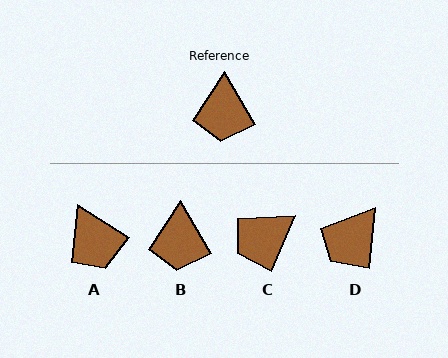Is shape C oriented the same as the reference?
No, it is off by about 53 degrees.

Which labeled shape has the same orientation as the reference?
B.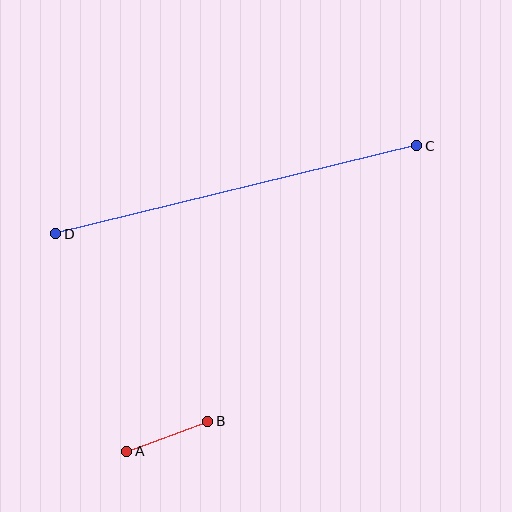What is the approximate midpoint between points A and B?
The midpoint is at approximately (167, 436) pixels.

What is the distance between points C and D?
The distance is approximately 372 pixels.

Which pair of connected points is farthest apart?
Points C and D are farthest apart.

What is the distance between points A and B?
The distance is approximately 86 pixels.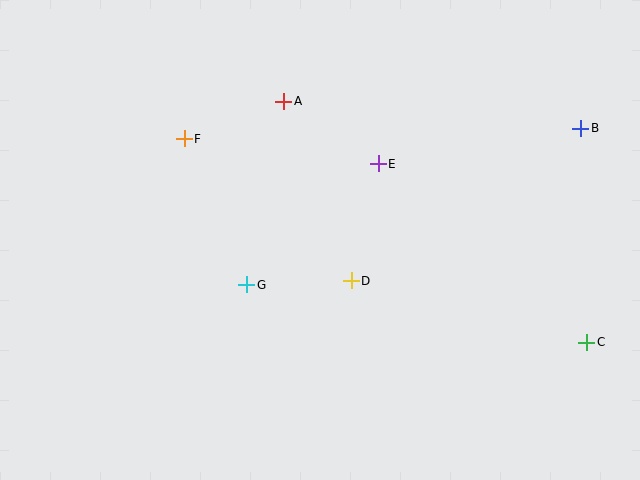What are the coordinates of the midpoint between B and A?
The midpoint between B and A is at (432, 115).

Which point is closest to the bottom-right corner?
Point C is closest to the bottom-right corner.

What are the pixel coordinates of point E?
Point E is at (378, 164).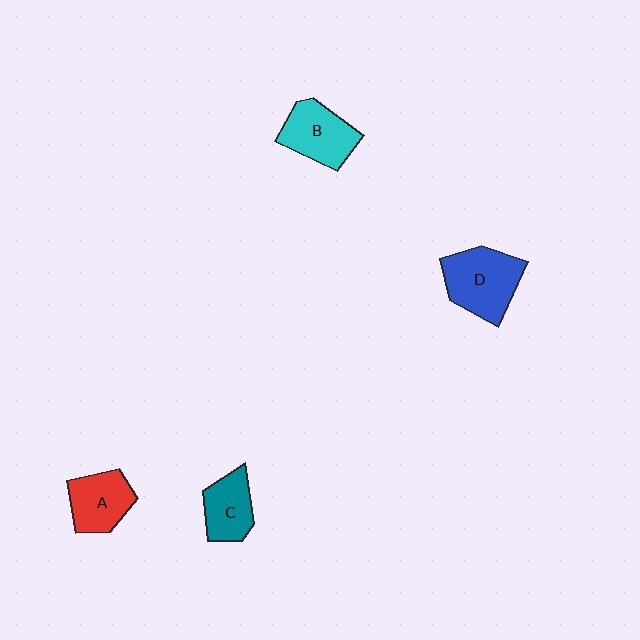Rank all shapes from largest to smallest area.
From largest to smallest: D (blue), B (cyan), A (red), C (teal).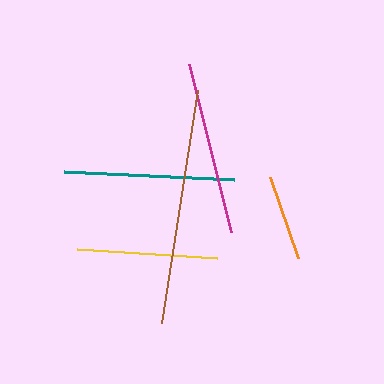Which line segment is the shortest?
The orange line is the shortest at approximately 86 pixels.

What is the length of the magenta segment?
The magenta segment is approximately 174 pixels long.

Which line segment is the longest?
The brown line is the longest at approximately 235 pixels.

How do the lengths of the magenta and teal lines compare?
The magenta and teal lines are approximately the same length.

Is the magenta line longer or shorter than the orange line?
The magenta line is longer than the orange line.